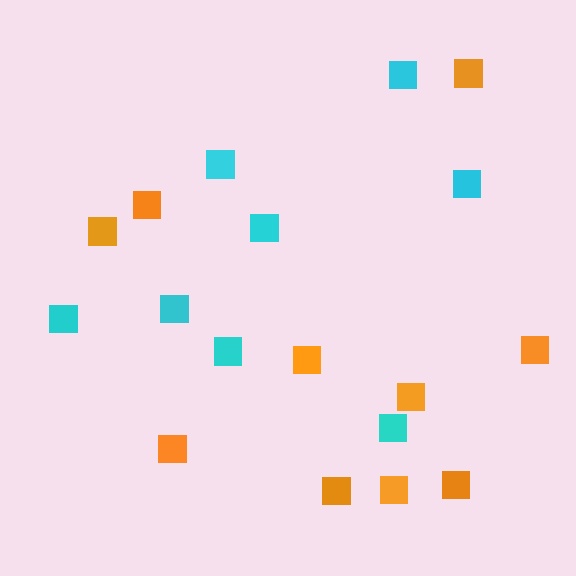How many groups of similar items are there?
There are 2 groups: one group of cyan squares (8) and one group of orange squares (10).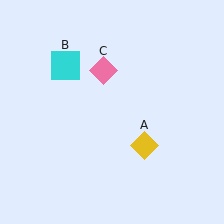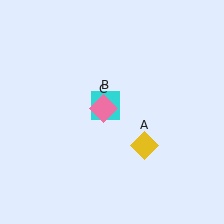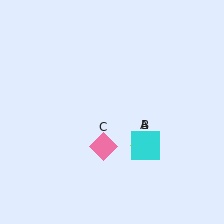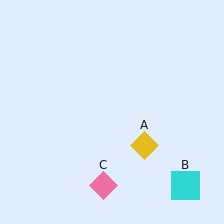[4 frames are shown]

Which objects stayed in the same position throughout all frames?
Yellow diamond (object A) remained stationary.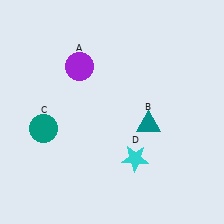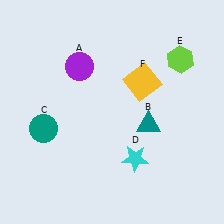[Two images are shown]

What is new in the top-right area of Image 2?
A yellow square (F) was added in the top-right area of Image 2.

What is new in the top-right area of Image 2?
A lime hexagon (E) was added in the top-right area of Image 2.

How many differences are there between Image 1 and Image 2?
There are 2 differences between the two images.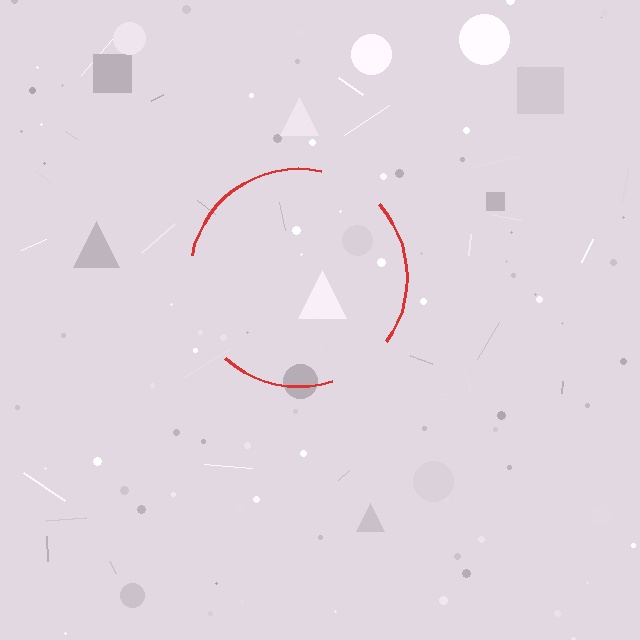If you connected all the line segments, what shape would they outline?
They would outline a circle.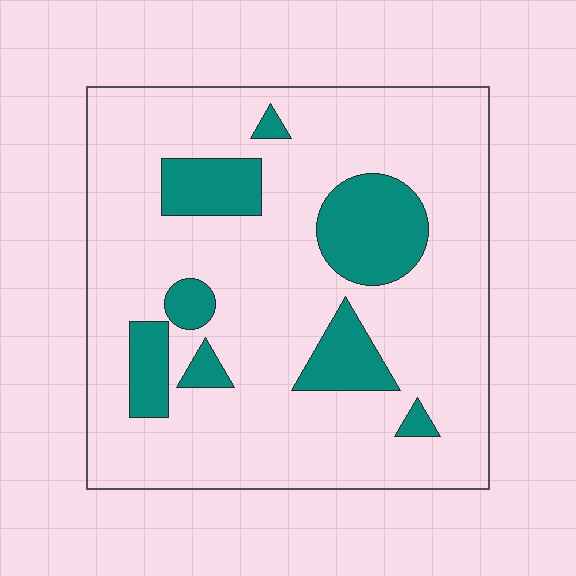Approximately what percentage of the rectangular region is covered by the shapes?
Approximately 20%.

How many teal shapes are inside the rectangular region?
8.